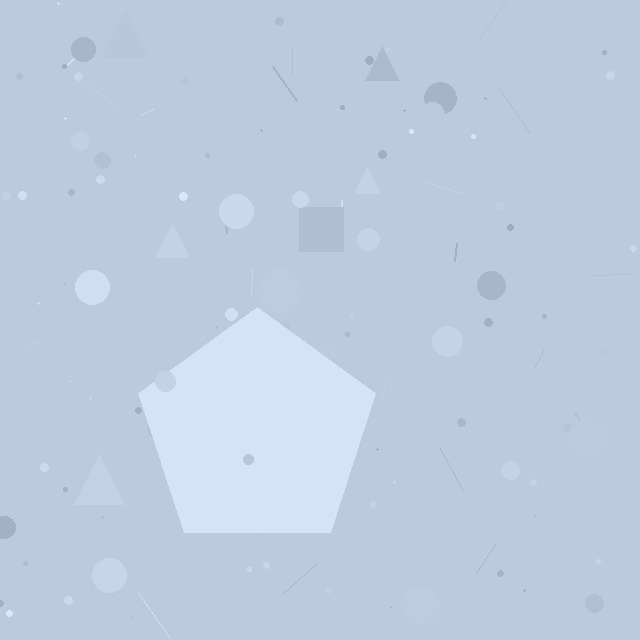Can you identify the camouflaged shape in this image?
The camouflaged shape is a pentagon.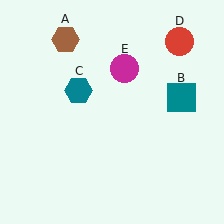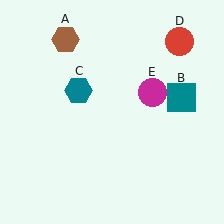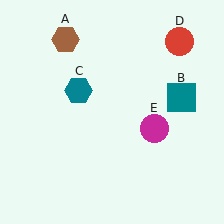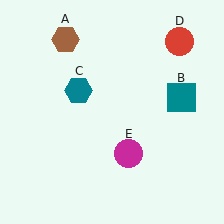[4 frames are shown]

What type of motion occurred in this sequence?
The magenta circle (object E) rotated clockwise around the center of the scene.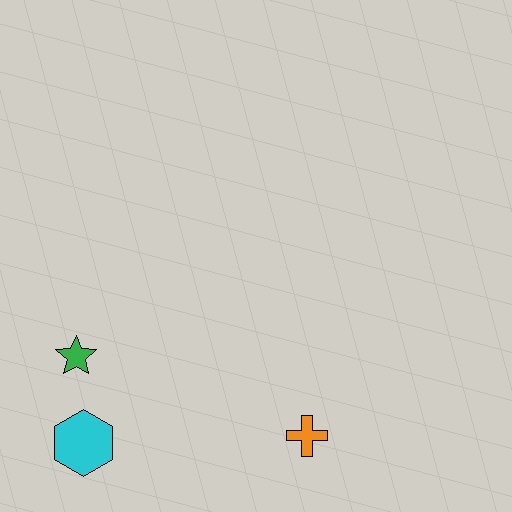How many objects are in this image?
There are 3 objects.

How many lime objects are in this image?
There are no lime objects.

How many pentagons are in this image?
There are no pentagons.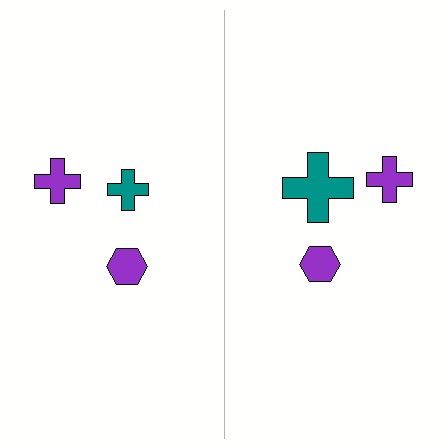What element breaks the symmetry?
The teal cross on the right side has a different size than its mirror counterpart.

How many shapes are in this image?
There are 6 shapes in this image.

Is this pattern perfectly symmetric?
No, the pattern is not perfectly symmetric. The teal cross on the right side has a different size than its mirror counterpart.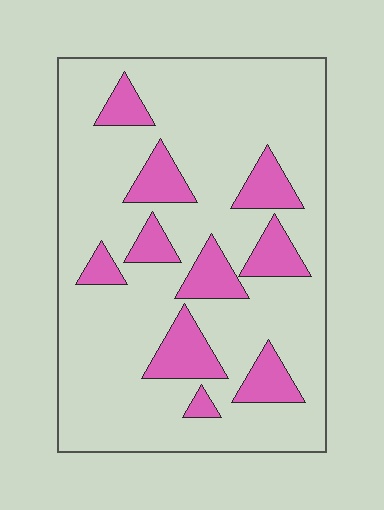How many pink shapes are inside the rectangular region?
10.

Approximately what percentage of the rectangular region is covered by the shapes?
Approximately 20%.